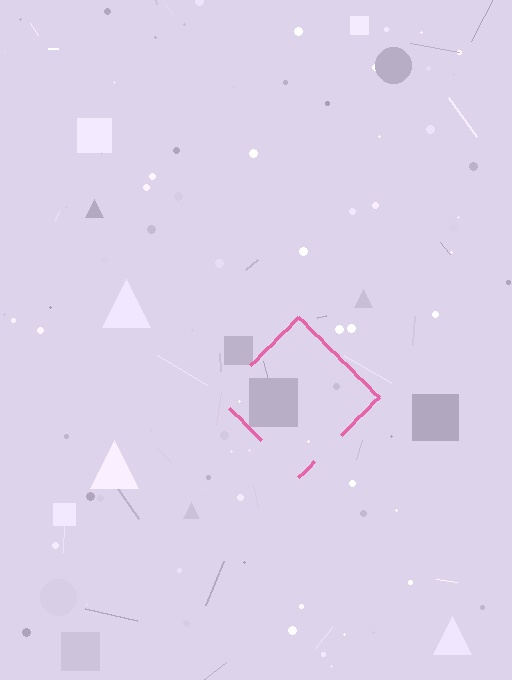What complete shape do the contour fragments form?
The contour fragments form a diamond.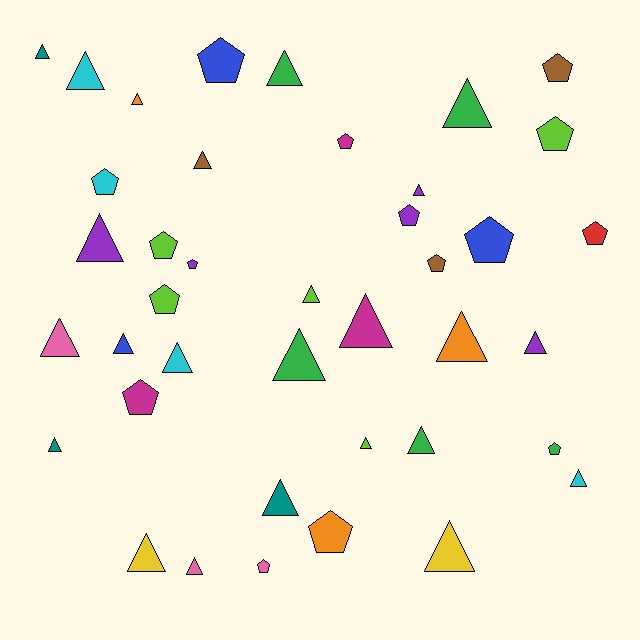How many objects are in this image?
There are 40 objects.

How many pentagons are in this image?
There are 16 pentagons.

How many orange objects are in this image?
There are 3 orange objects.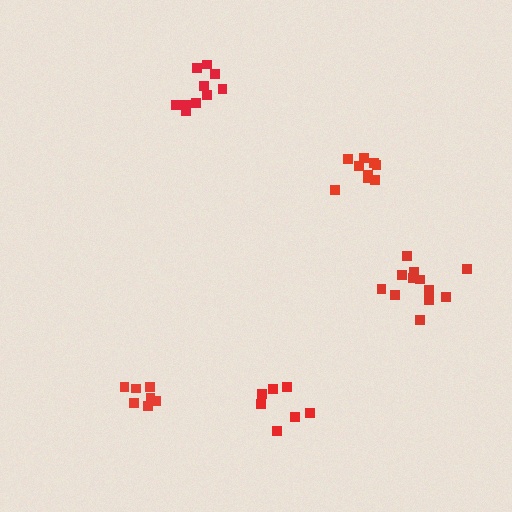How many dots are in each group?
Group 1: 12 dots, Group 2: 7 dots, Group 3: 9 dots, Group 4: 7 dots, Group 5: 10 dots (45 total).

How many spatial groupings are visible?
There are 5 spatial groupings.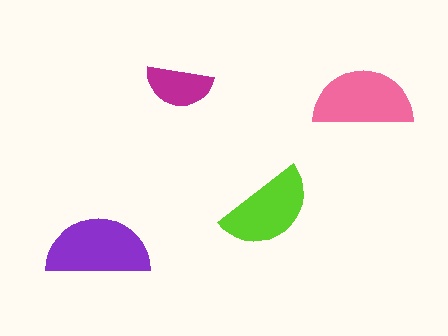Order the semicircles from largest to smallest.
the purple one, the pink one, the lime one, the magenta one.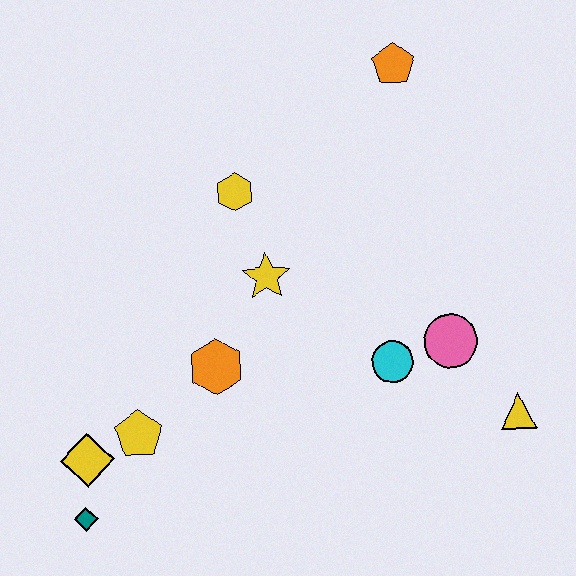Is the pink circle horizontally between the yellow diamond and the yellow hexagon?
No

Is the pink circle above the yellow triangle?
Yes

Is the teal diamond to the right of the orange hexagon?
No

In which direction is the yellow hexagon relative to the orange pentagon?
The yellow hexagon is to the left of the orange pentagon.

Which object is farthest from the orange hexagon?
The orange pentagon is farthest from the orange hexagon.